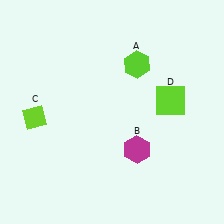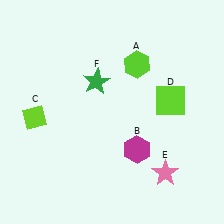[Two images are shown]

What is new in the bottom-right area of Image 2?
A pink star (E) was added in the bottom-right area of Image 2.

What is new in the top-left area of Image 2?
A green star (F) was added in the top-left area of Image 2.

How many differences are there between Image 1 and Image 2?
There are 2 differences between the two images.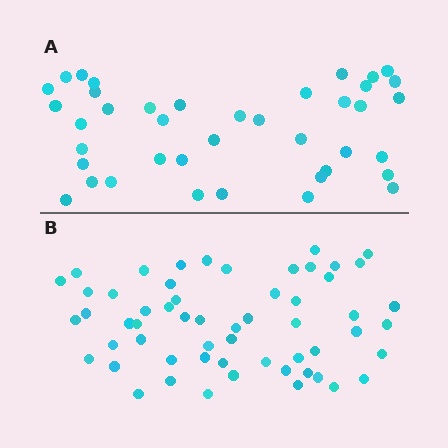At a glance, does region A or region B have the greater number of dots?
Region B (the bottom region) has more dots.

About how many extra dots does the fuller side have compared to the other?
Region B has approximately 15 more dots than region A.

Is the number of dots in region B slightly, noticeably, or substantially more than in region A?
Region B has noticeably more, but not dramatically so. The ratio is roughly 1.4 to 1.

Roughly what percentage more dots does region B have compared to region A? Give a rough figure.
About 40% more.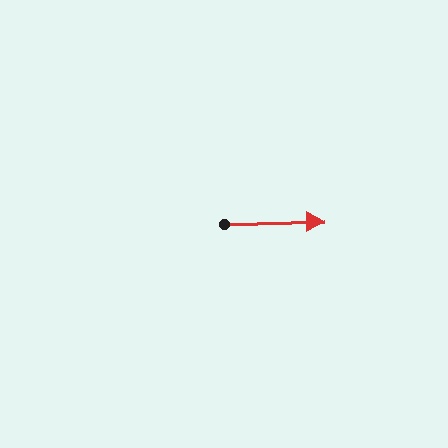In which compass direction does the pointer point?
East.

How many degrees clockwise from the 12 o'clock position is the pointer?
Approximately 88 degrees.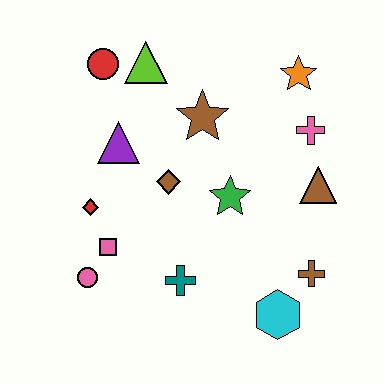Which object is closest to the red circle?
The lime triangle is closest to the red circle.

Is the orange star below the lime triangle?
Yes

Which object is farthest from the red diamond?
The orange star is farthest from the red diamond.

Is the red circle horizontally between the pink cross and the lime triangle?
No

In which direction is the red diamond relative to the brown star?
The red diamond is to the left of the brown star.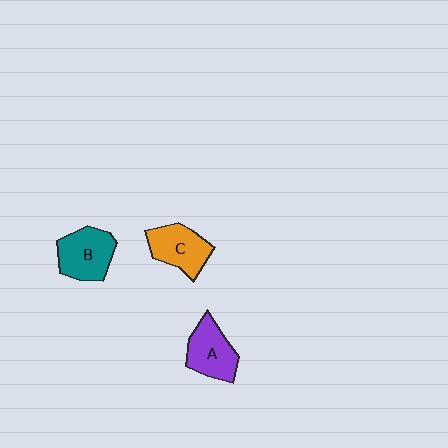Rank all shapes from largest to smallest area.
From largest to smallest: B (teal), A (purple), C (orange).